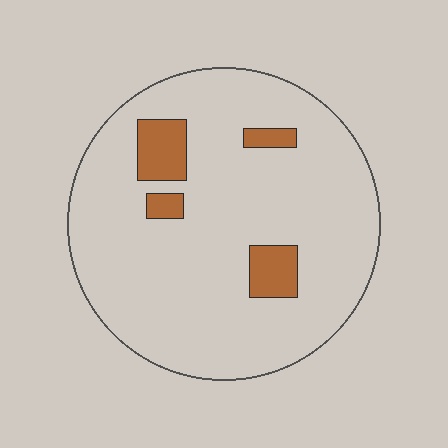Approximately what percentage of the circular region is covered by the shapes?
Approximately 10%.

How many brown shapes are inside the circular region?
4.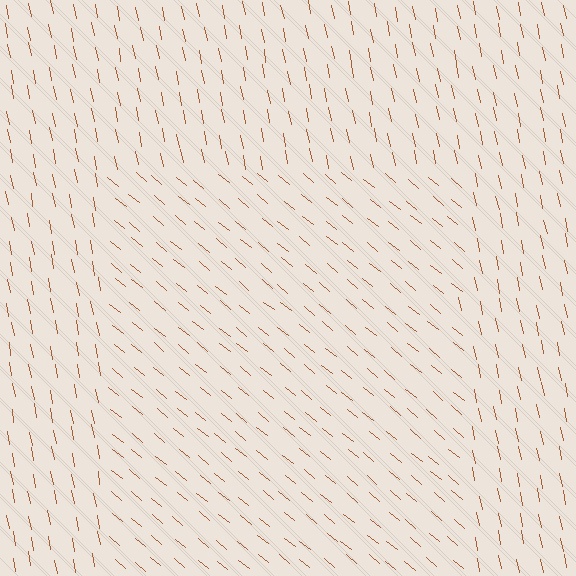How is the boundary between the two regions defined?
The boundary is defined purely by a change in line orientation (approximately 40 degrees difference). All lines are the same color and thickness.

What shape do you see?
I see a rectangle.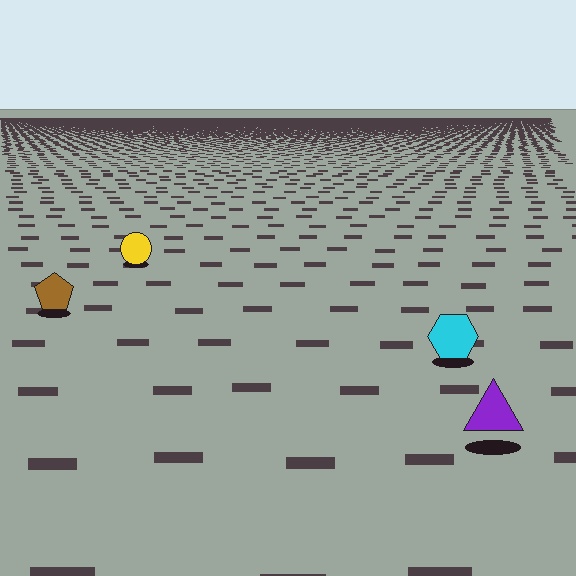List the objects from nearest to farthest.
From nearest to farthest: the purple triangle, the cyan hexagon, the brown pentagon, the yellow circle.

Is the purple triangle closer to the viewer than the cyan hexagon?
Yes. The purple triangle is closer — you can tell from the texture gradient: the ground texture is coarser near it.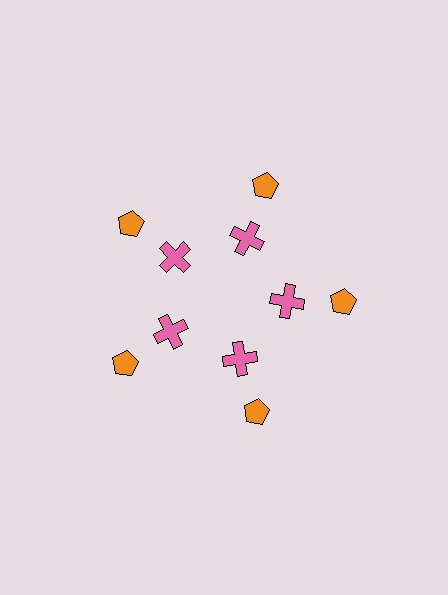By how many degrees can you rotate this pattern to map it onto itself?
The pattern maps onto itself every 72 degrees of rotation.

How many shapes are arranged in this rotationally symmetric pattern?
There are 10 shapes, arranged in 5 groups of 2.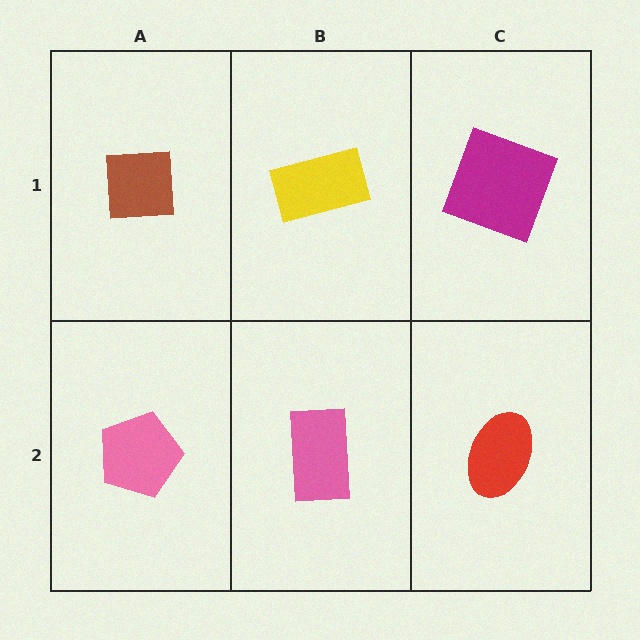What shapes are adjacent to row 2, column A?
A brown square (row 1, column A), a pink rectangle (row 2, column B).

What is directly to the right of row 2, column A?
A pink rectangle.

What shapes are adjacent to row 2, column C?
A magenta square (row 1, column C), a pink rectangle (row 2, column B).